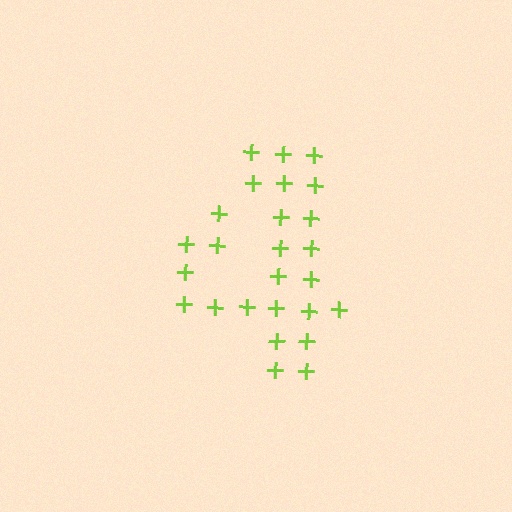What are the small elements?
The small elements are plus signs.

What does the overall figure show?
The overall figure shows the digit 4.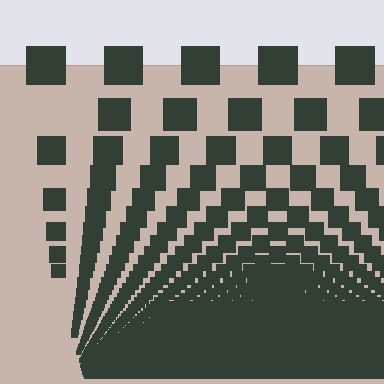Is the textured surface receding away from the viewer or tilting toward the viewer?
The surface appears to tilt toward the viewer. Texture elements get larger and sparser toward the top.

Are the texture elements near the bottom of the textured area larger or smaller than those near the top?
Smaller. The gradient is inverted — elements near the bottom are smaller and denser.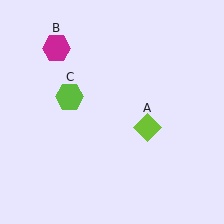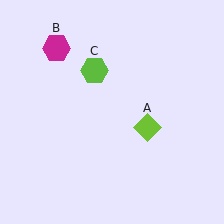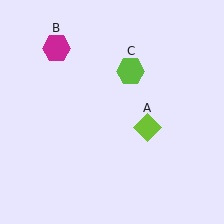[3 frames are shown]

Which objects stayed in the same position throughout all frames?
Lime diamond (object A) and magenta hexagon (object B) remained stationary.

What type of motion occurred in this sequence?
The lime hexagon (object C) rotated clockwise around the center of the scene.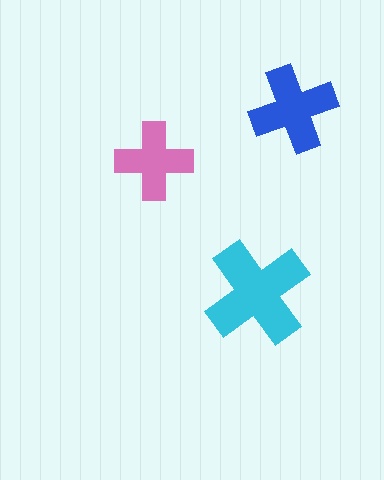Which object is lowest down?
The cyan cross is bottommost.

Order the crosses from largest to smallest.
the cyan one, the blue one, the pink one.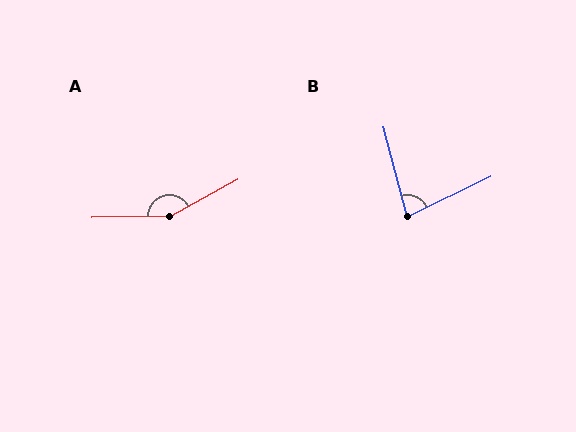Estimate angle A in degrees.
Approximately 152 degrees.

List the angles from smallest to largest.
B (79°), A (152°).